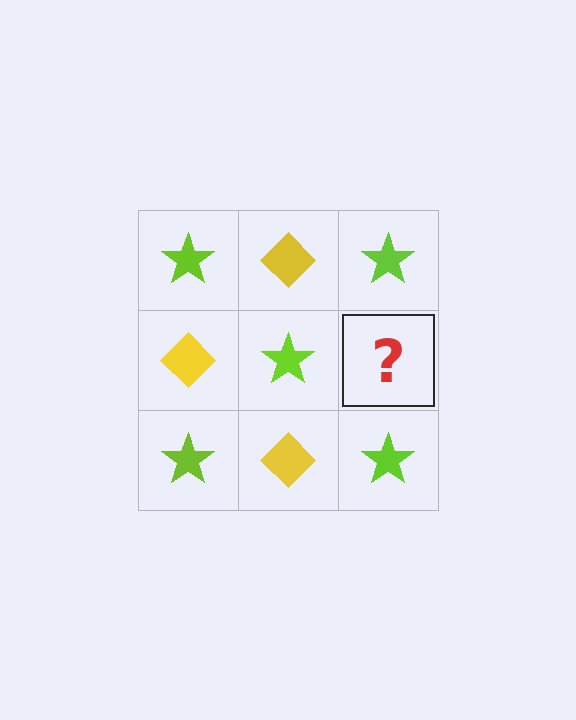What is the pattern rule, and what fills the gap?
The rule is that it alternates lime star and yellow diamond in a checkerboard pattern. The gap should be filled with a yellow diamond.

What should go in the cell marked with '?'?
The missing cell should contain a yellow diamond.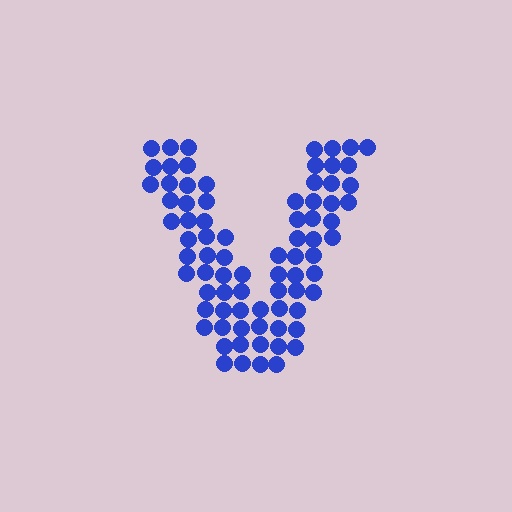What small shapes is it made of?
It is made of small circles.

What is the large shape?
The large shape is the letter V.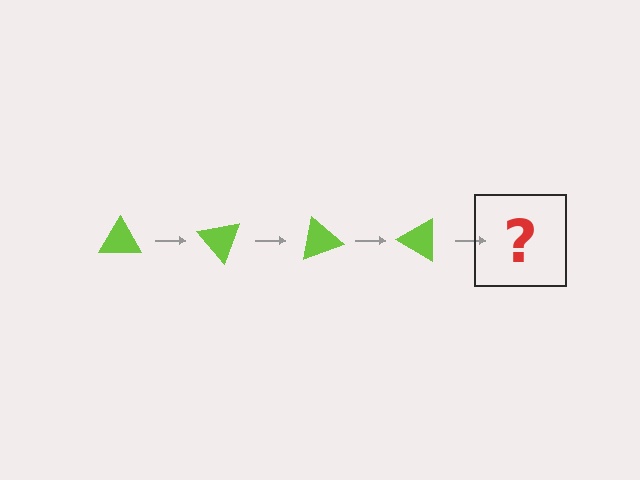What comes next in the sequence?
The next element should be a lime triangle rotated 200 degrees.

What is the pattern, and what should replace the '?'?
The pattern is that the triangle rotates 50 degrees each step. The '?' should be a lime triangle rotated 200 degrees.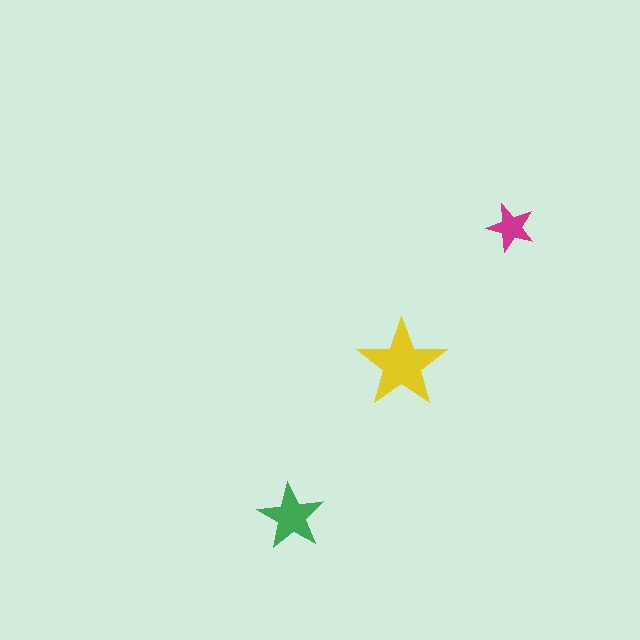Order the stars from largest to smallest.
the yellow one, the green one, the magenta one.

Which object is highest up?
The magenta star is topmost.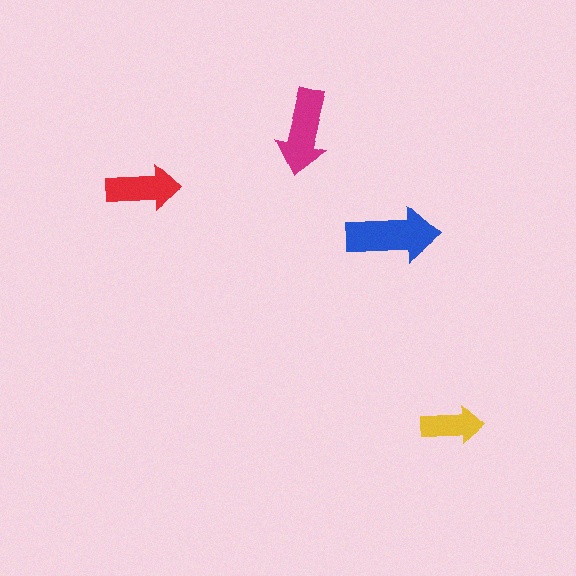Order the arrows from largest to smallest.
the blue one, the magenta one, the red one, the yellow one.